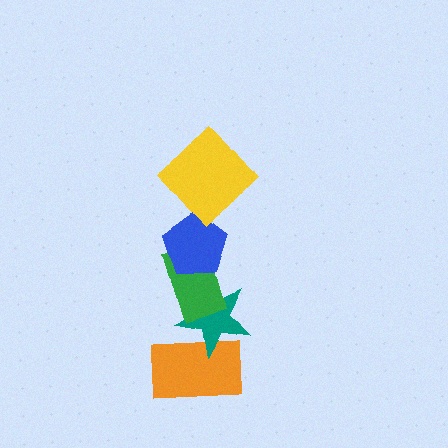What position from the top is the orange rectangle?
The orange rectangle is 5th from the top.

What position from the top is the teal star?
The teal star is 4th from the top.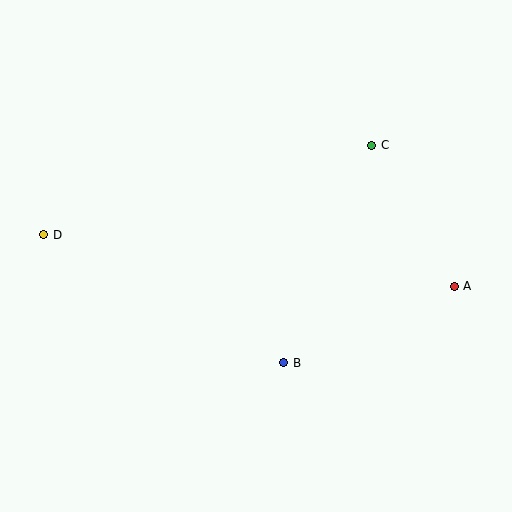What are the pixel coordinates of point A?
Point A is at (454, 286).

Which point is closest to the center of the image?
Point B at (284, 363) is closest to the center.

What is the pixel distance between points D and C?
The distance between D and C is 340 pixels.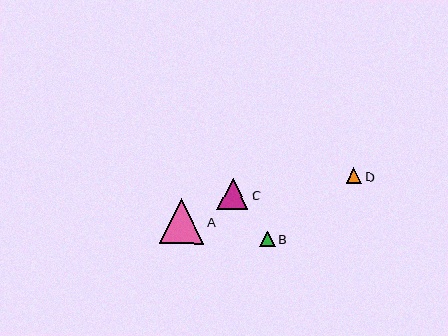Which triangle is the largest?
Triangle A is the largest with a size of approximately 44 pixels.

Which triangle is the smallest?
Triangle B is the smallest with a size of approximately 15 pixels.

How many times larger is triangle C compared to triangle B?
Triangle C is approximately 2.1 times the size of triangle B.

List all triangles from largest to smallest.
From largest to smallest: A, C, D, B.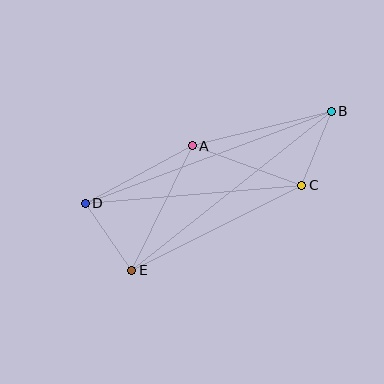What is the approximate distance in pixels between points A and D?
The distance between A and D is approximately 121 pixels.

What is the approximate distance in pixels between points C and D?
The distance between C and D is approximately 217 pixels.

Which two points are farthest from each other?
Points B and D are farthest from each other.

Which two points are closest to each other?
Points B and C are closest to each other.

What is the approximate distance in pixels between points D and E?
The distance between D and E is approximately 82 pixels.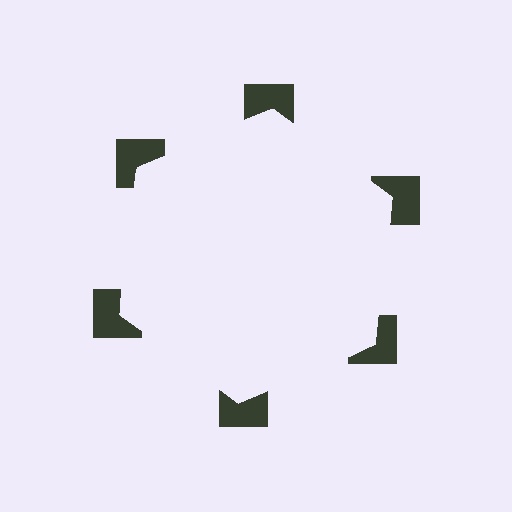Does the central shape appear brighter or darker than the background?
It typically appears slightly brighter than the background, even though no actual brightness change is drawn.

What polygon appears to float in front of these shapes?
An illusory hexagon — its edges are inferred from the aligned wedge cuts in the notched squares, not physically drawn.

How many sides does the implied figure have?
6 sides.